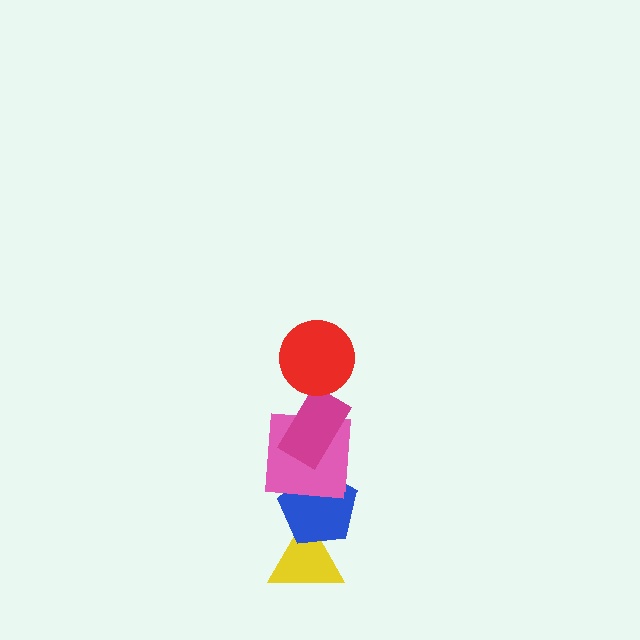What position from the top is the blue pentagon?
The blue pentagon is 4th from the top.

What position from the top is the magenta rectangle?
The magenta rectangle is 2nd from the top.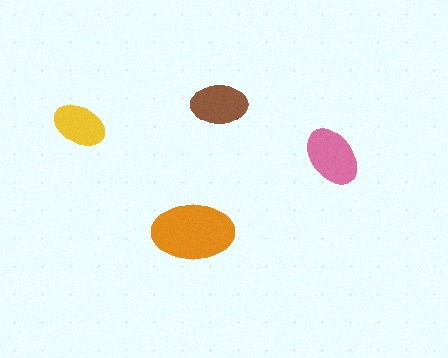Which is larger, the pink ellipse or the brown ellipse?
The pink one.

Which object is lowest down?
The orange ellipse is bottommost.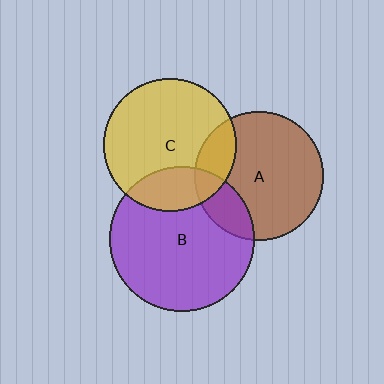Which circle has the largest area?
Circle B (purple).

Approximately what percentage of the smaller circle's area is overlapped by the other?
Approximately 20%.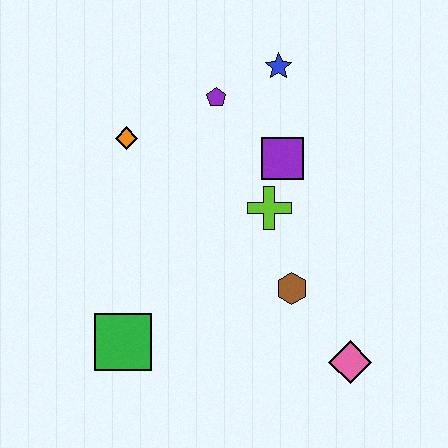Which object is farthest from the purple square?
The green square is farthest from the purple square.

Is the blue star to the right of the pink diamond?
No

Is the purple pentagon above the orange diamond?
Yes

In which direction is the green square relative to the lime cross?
The green square is to the left of the lime cross.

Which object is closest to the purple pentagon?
The blue star is closest to the purple pentagon.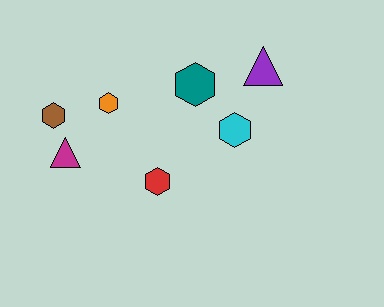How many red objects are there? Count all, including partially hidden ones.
There is 1 red object.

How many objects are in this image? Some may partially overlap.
There are 7 objects.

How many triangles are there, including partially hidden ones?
There are 2 triangles.